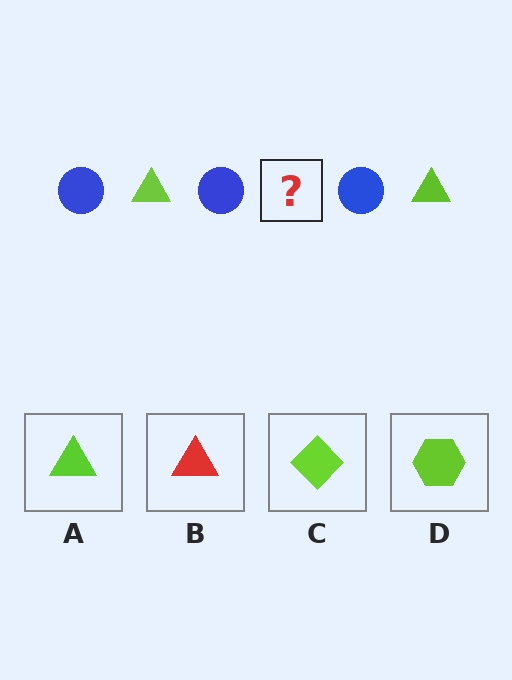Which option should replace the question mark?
Option A.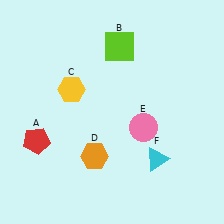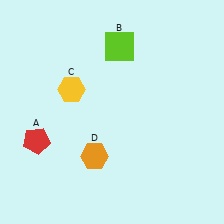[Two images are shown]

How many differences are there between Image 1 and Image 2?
There are 2 differences between the two images.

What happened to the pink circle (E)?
The pink circle (E) was removed in Image 2. It was in the bottom-right area of Image 1.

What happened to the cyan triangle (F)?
The cyan triangle (F) was removed in Image 2. It was in the bottom-right area of Image 1.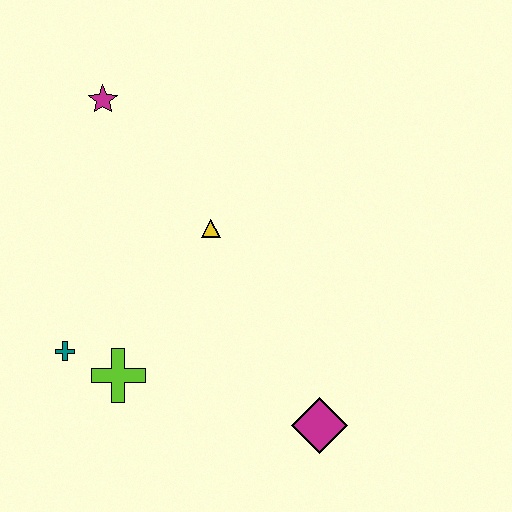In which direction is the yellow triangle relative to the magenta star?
The yellow triangle is below the magenta star.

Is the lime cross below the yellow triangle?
Yes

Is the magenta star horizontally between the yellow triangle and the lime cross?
No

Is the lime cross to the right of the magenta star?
Yes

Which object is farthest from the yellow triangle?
The magenta diamond is farthest from the yellow triangle.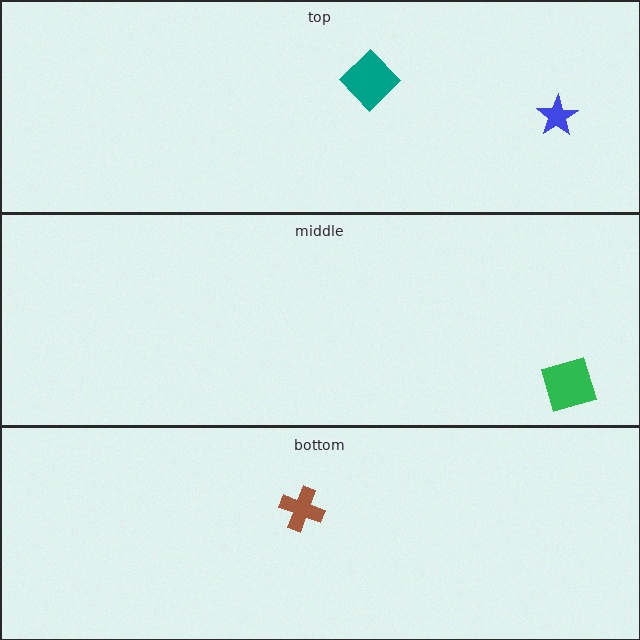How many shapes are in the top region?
2.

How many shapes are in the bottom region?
1.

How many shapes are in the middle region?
1.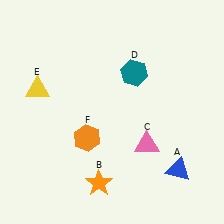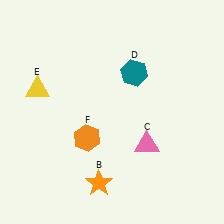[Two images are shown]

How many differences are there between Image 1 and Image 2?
There is 1 difference between the two images.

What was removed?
The blue triangle (A) was removed in Image 2.